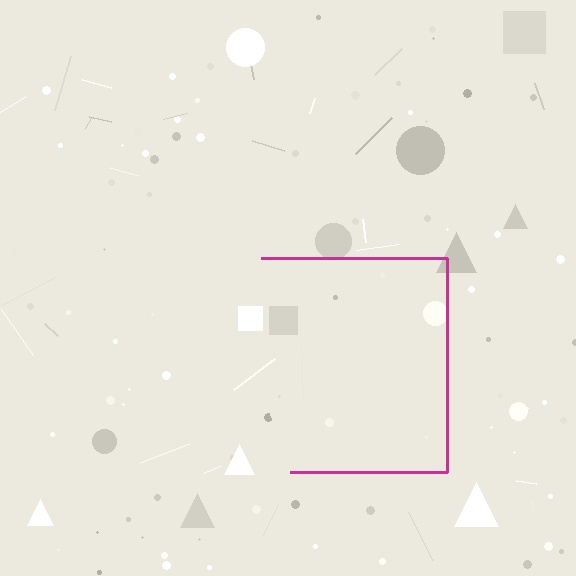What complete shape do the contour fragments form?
The contour fragments form a square.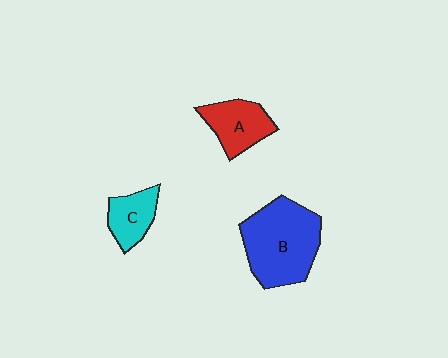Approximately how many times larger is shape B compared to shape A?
Approximately 1.9 times.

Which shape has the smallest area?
Shape C (cyan).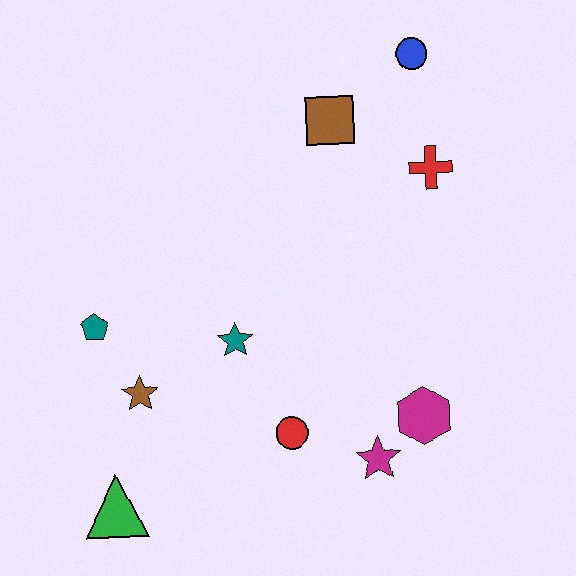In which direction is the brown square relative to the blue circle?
The brown square is to the left of the blue circle.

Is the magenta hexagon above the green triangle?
Yes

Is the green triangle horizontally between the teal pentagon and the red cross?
Yes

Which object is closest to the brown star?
The teal pentagon is closest to the brown star.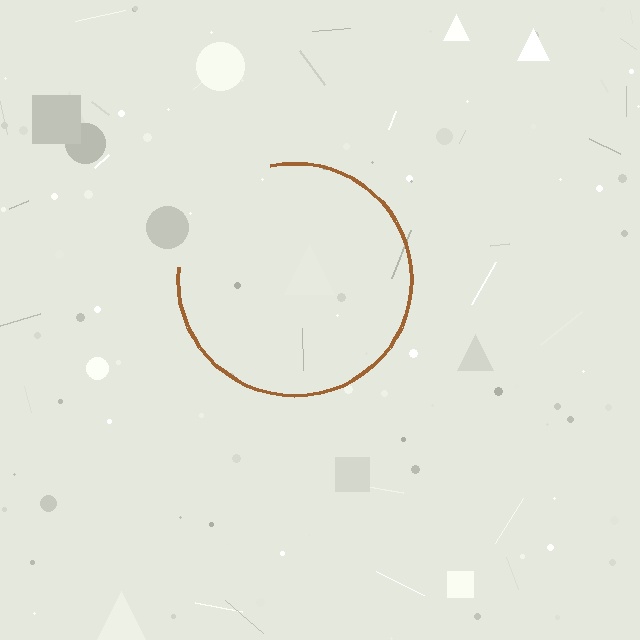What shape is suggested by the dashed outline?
The dashed outline suggests a circle.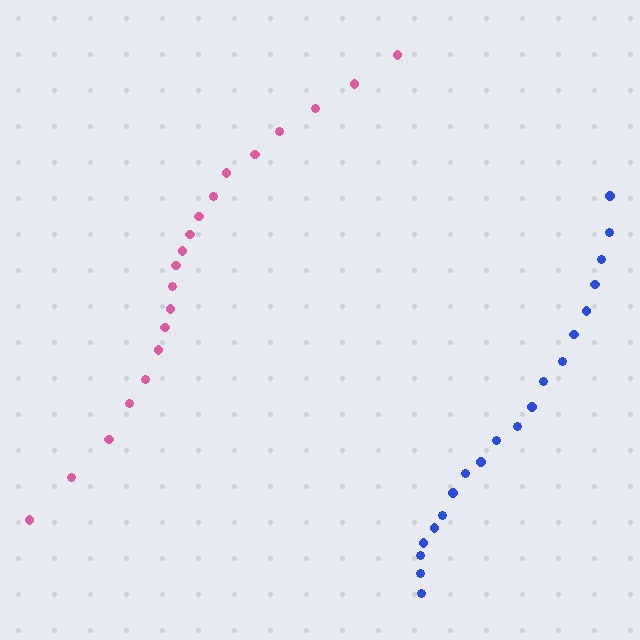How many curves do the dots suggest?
There are 2 distinct paths.